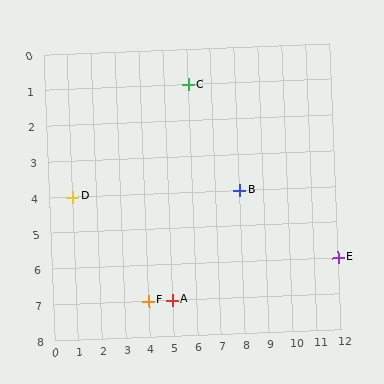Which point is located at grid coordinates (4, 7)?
Point F is at (4, 7).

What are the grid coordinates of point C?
Point C is at grid coordinates (6, 1).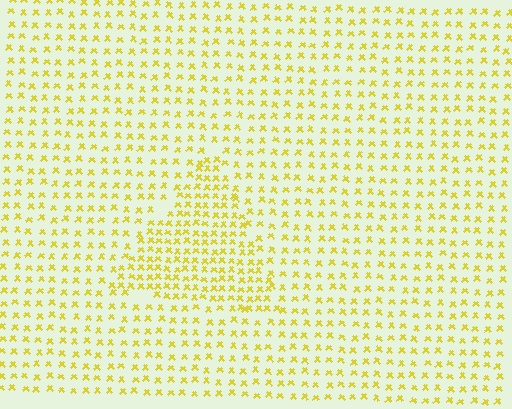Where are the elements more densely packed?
The elements are more densely packed inside the triangle boundary.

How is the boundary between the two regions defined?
The boundary is defined by a change in element density (approximately 1.7x ratio). All elements are the same color, size, and shape.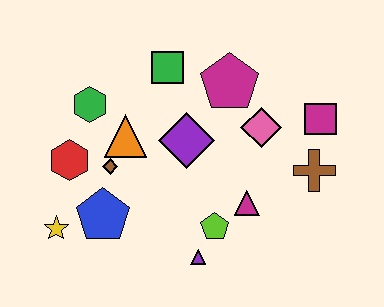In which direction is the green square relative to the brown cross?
The green square is to the left of the brown cross.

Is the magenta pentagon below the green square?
Yes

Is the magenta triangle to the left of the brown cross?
Yes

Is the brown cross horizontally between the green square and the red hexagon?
No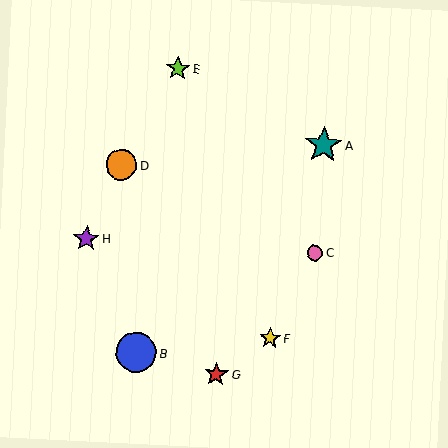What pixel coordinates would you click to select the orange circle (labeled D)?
Click at (121, 165) to select the orange circle D.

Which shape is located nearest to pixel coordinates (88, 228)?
The purple star (labeled H) at (86, 239) is nearest to that location.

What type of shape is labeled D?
Shape D is an orange circle.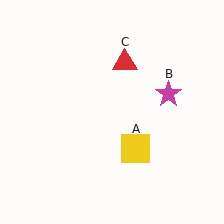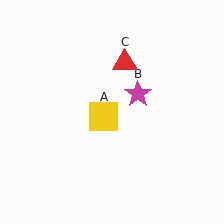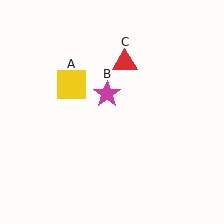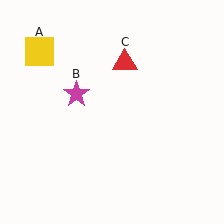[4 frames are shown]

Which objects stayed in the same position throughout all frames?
Red triangle (object C) remained stationary.